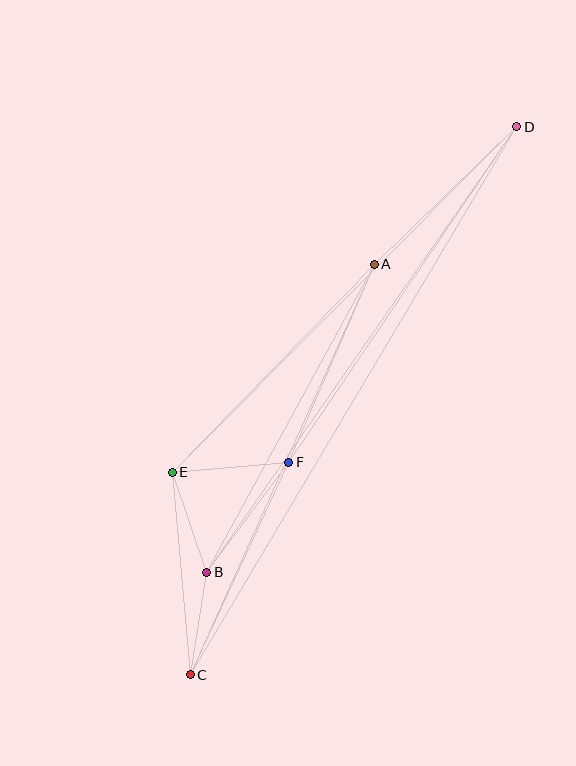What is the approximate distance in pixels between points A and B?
The distance between A and B is approximately 350 pixels.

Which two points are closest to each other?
Points B and C are closest to each other.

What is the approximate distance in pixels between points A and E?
The distance between A and E is approximately 290 pixels.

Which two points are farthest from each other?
Points C and D are farthest from each other.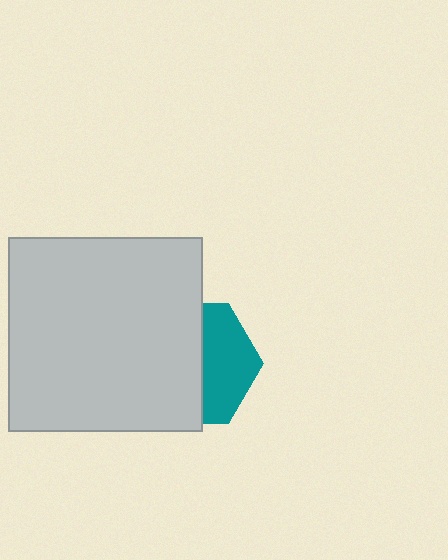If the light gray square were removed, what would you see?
You would see the complete teal hexagon.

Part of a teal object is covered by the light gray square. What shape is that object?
It is a hexagon.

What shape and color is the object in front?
The object in front is a light gray square.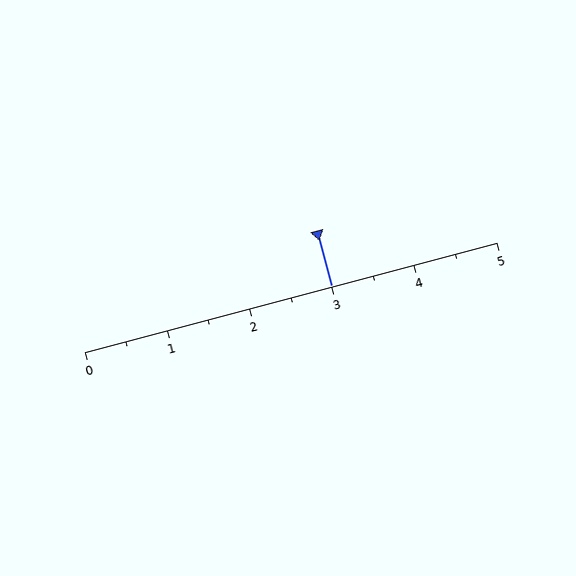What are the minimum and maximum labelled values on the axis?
The axis runs from 0 to 5.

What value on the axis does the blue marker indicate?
The marker indicates approximately 3.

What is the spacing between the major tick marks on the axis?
The major ticks are spaced 1 apart.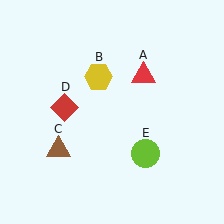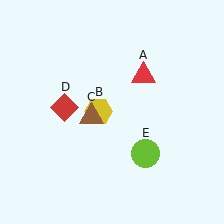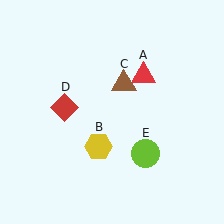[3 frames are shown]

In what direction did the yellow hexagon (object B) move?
The yellow hexagon (object B) moved down.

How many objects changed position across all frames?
2 objects changed position: yellow hexagon (object B), brown triangle (object C).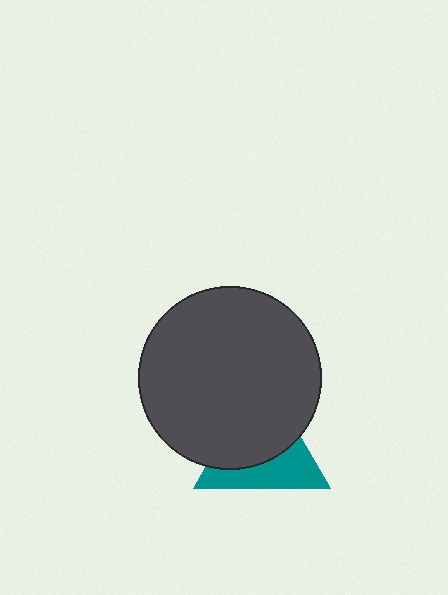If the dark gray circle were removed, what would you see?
You would see the complete teal triangle.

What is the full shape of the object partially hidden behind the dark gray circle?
The partially hidden object is a teal triangle.